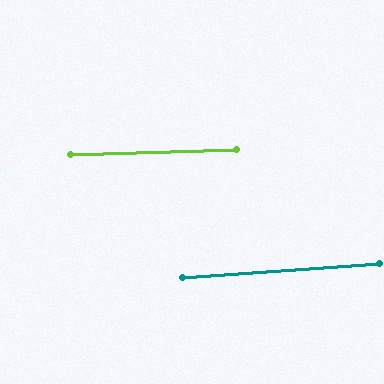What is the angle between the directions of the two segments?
Approximately 2 degrees.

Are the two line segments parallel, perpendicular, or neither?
Parallel — their directions differ by only 1.9°.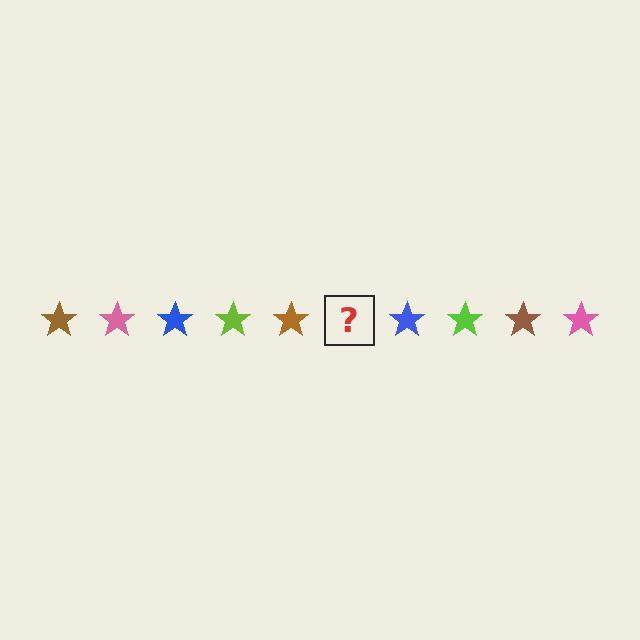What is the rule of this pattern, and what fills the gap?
The rule is that the pattern cycles through brown, pink, blue, lime stars. The gap should be filled with a pink star.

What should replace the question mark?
The question mark should be replaced with a pink star.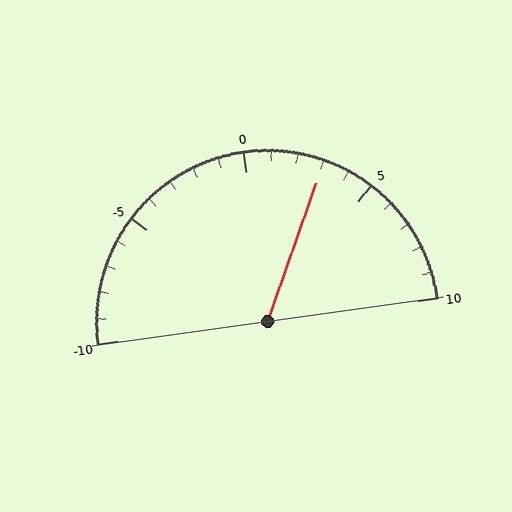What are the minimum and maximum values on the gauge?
The gauge ranges from -10 to 10.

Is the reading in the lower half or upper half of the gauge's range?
The reading is in the upper half of the range (-10 to 10).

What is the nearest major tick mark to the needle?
The nearest major tick mark is 5.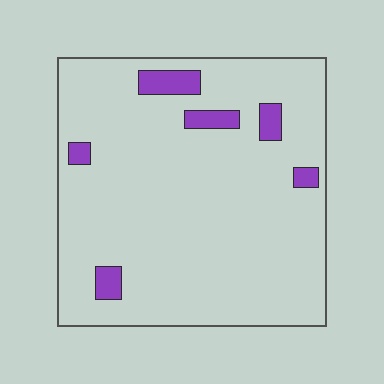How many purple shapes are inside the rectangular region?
6.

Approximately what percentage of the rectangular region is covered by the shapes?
Approximately 10%.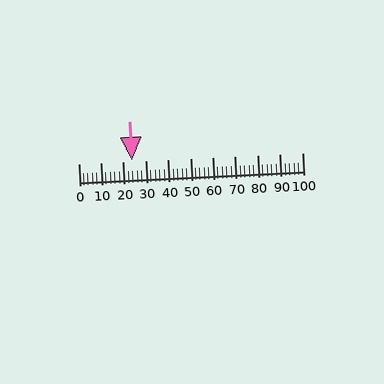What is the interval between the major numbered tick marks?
The major tick marks are spaced 10 units apart.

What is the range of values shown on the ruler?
The ruler shows values from 0 to 100.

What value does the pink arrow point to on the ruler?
The pink arrow points to approximately 24.